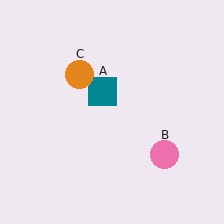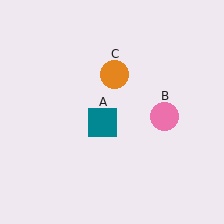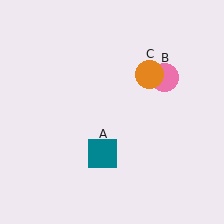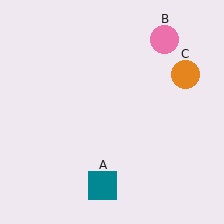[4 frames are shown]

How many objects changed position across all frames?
3 objects changed position: teal square (object A), pink circle (object B), orange circle (object C).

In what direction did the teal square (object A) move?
The teal square (object A) moved down.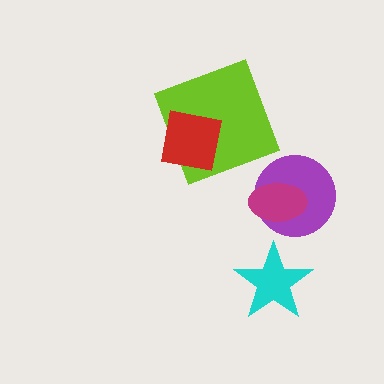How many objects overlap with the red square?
1 object overlaps with the red square.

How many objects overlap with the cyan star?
0 objects overlap with the cyan star.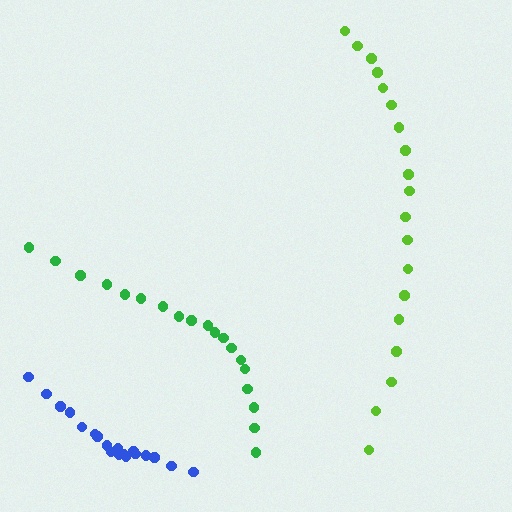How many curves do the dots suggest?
There are 3 distinct paths.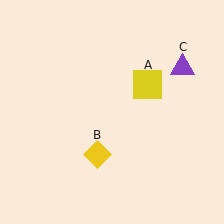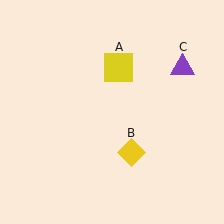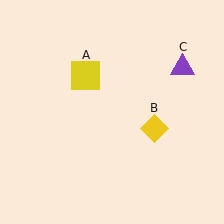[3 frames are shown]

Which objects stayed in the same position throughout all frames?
Purple triangle (object C) remained stationary.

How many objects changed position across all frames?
2 objects changed position: yellow square (object A), yellow diamond (object B).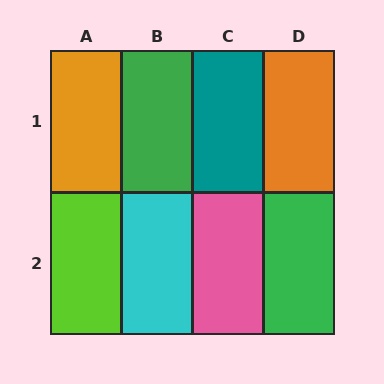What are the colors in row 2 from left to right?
Lime, cyan, pink, green.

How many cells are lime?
1 cell is lime.